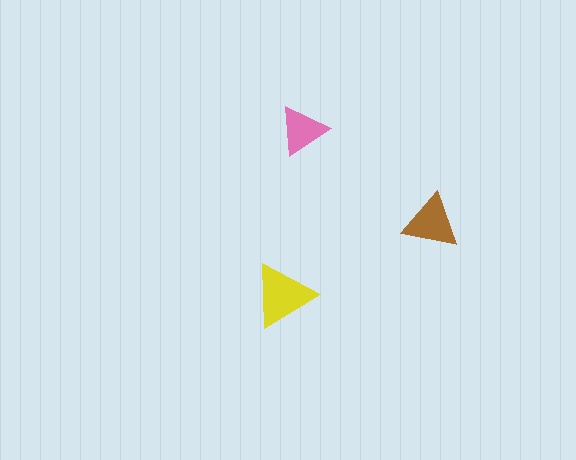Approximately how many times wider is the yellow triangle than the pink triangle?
About 1.5 times wider.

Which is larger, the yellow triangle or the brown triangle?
The yellow one.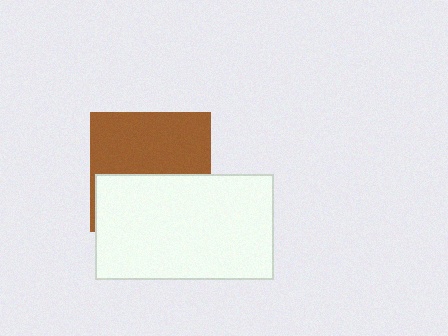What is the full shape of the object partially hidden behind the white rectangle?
The partially hidden object is a brown square.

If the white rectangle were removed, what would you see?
You would see the complete brown square.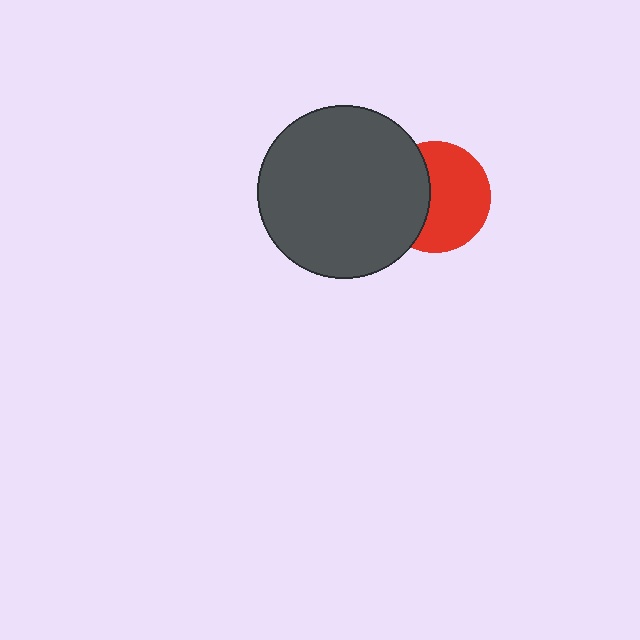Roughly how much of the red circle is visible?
About half of it is visible (roughly 61%).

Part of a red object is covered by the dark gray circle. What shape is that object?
It is a circle.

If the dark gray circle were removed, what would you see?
You would see the complete red circle.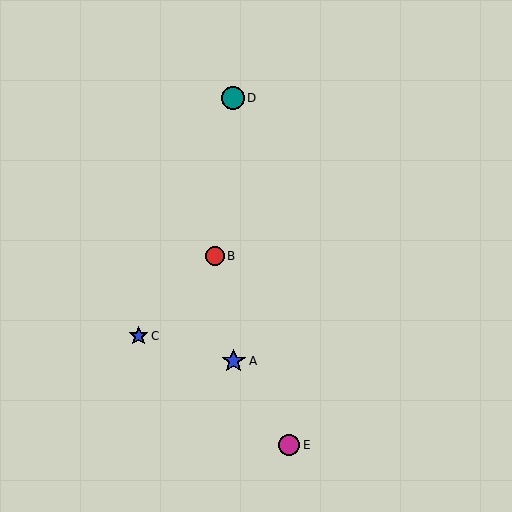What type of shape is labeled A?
Shape A is a blue star.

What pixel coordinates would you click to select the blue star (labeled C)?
Click at (139, 336) to select the blue star C.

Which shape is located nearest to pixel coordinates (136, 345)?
The blue star (labeled C) at (139, 336) is nearest to that location.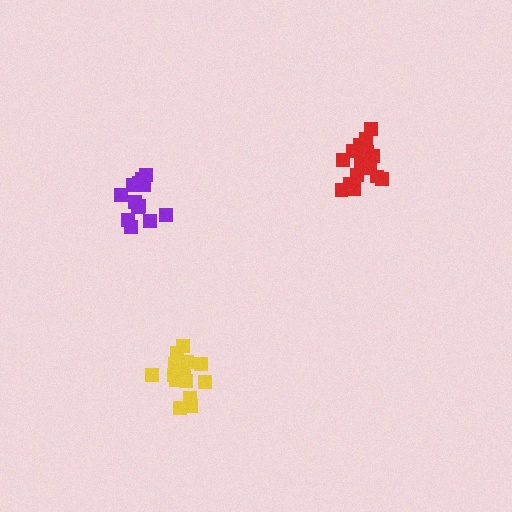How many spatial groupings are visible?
There are 3 spatial groupings.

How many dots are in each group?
Group 1: 13 dots, Group 2: 14 dots, Group 3: 19 dots (46 total).